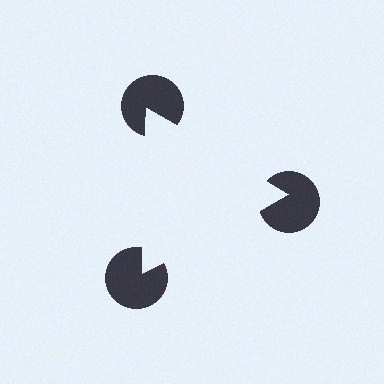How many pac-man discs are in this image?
There are 3 — one at each vertex of the illusory triangle.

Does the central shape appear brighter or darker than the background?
It typically appears slightly brighter than the background, even though no actual brightness change is drawn.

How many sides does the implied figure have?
3 sides.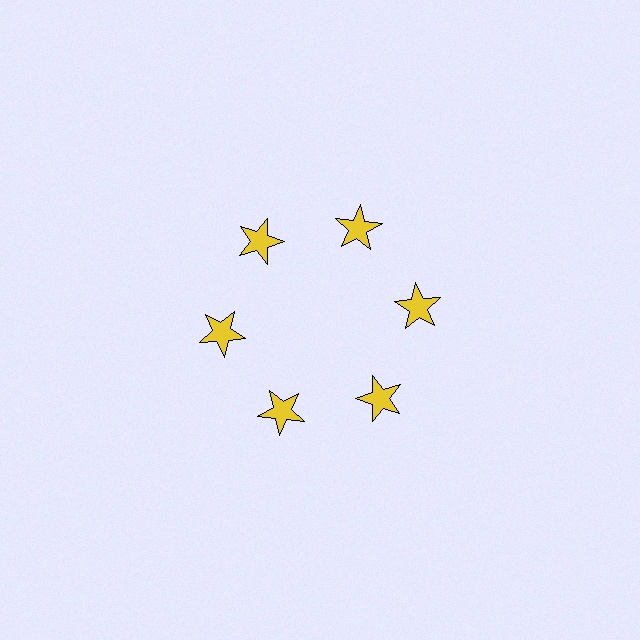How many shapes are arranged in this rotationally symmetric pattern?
There are 6 shapes, arranged in 6 groups of 1.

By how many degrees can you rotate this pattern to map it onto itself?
The pattern maps onto itself every 60 degrees of rotation.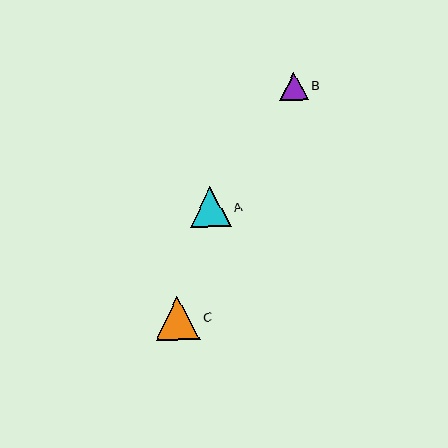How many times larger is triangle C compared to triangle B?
Triangle C is approximately 1.6 times the size of triangle B.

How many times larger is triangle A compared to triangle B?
Triangle A is approximately 1.4 times the size of triangle B.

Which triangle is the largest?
Triangle C is the largest with a size of approximately 44 pixels.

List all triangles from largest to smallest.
From largest to smallest: C, A, B.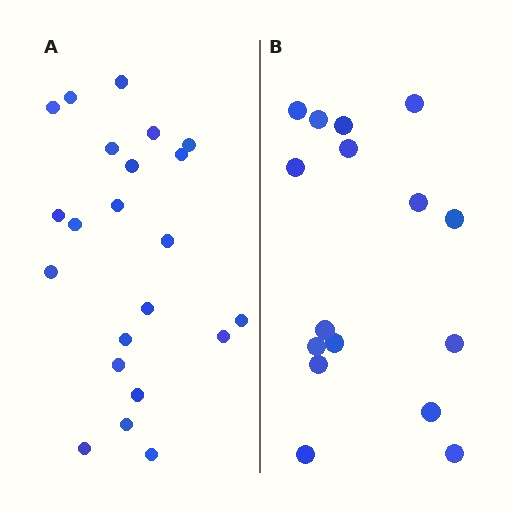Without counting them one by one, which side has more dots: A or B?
Region A (the left region) has more dots.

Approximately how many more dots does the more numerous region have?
Region A has about 6 more dots than region B.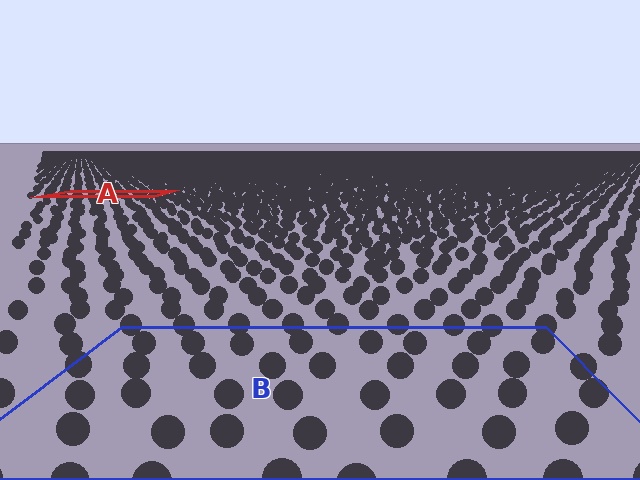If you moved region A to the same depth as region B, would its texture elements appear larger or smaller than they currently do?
They would appear larger. At a closer depth, the same texture elements are projected at a bigger on-screen size.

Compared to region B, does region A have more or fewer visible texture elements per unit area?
Region A has more texture elements per unit area — they are packed more densely because it is farther away.